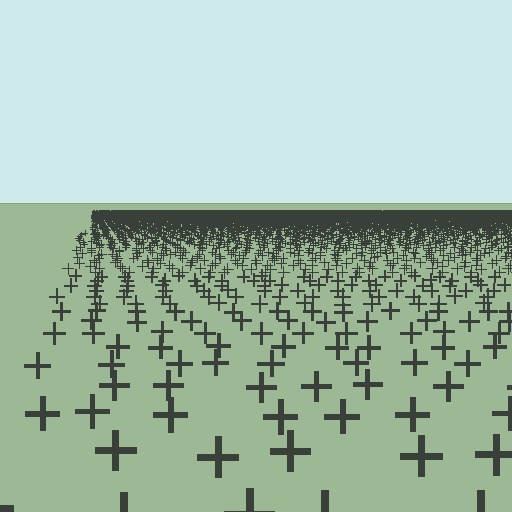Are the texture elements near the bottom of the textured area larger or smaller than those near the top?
Larger. Near the bottom, elements are closer to the viewer and appear at a bigger on-screen size.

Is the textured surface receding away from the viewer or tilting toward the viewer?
The surface is receding away from the viewer. Texture elements get smaller and denser toward the top.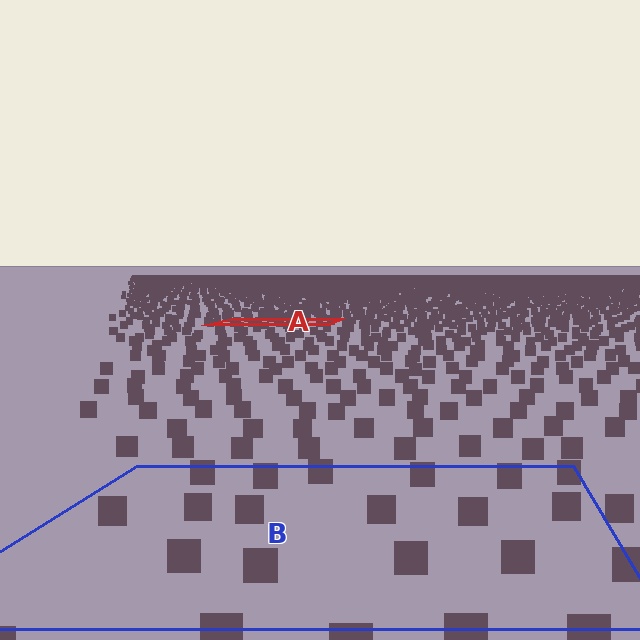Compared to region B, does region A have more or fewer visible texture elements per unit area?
Region A has more texture elements per unit area — they are packed more densely because it is farther away.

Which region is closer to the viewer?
Region B is closer. The texture elements there are larger and more spread out.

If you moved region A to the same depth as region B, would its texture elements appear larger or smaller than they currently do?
They would appear larger. At a closer depth, the same texture elements are projected at a bigger on-screen size.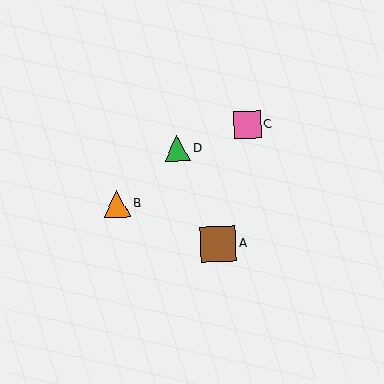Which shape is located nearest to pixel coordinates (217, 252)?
The brown square (labeled A) at (218, 244) is nearest to that location.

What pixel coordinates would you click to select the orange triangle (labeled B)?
Click at (117, 204) to select the orange triangle B.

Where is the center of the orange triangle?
The center of the orange triangle is at (117, 204).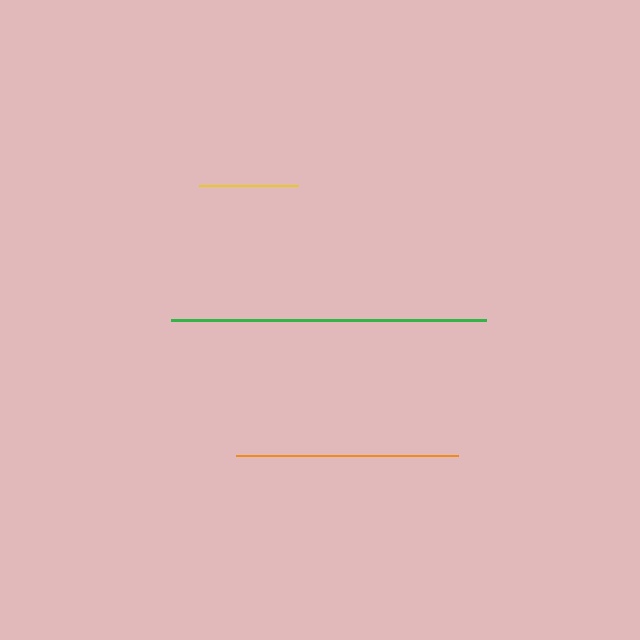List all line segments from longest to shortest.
From longest to shortest: green, orange, yellow.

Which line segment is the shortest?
The yellow line is the shortest at approximately 100 pixels.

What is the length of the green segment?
The green segment is approximately 315 pixels long.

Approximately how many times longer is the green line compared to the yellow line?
The green line is approximately 3.2 times the length of the yellow line.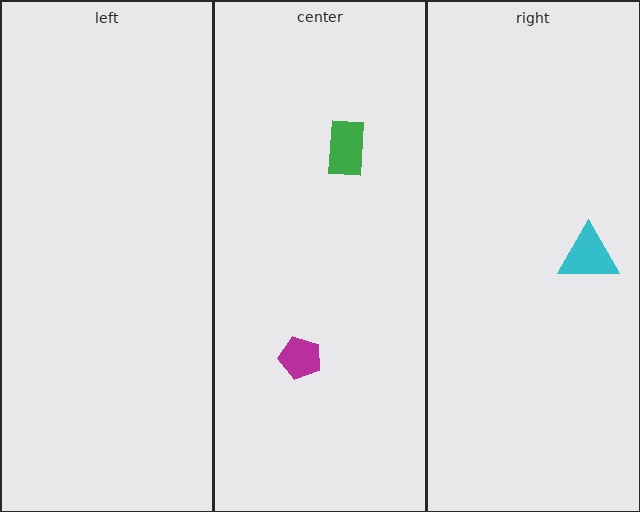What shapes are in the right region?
The cyan triangle.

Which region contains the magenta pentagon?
The center region.